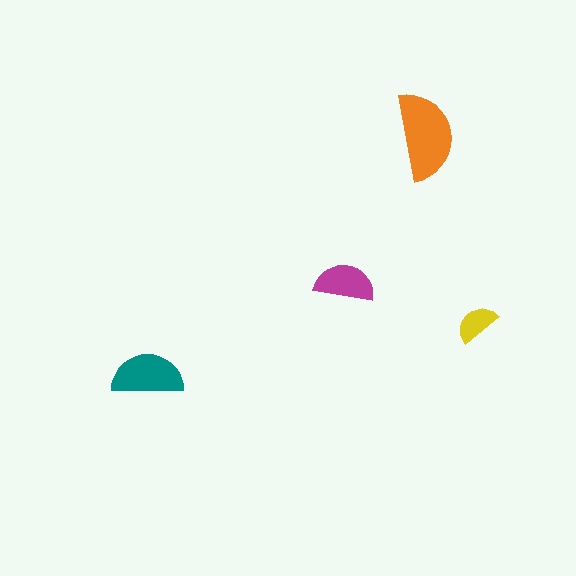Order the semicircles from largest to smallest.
the orange one, the teal one, the magenta one, the yellow one.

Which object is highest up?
The orange semicircle is topmost.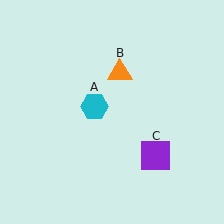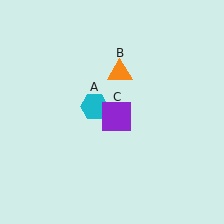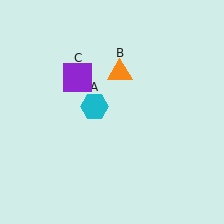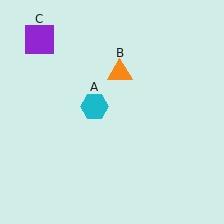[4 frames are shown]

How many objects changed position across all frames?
1 object changed position: purple square (object C).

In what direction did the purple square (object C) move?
The purple square (object C) moved up and to the left.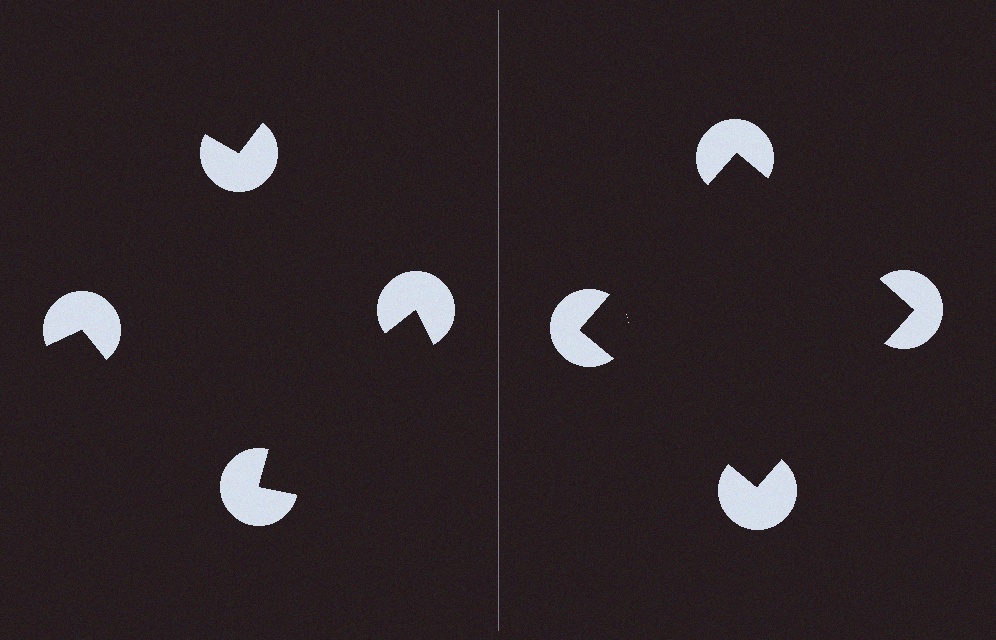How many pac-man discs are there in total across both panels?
8 — 4 on each side.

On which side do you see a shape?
An illusory square appears on the right side. On the left side the wedge cuts are rotated, so no coherent shape forms.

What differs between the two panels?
The pac-man discs are positioned identically on both sides; only the wedge orientations differ. On the right they align to a square; on the left they are misaligned.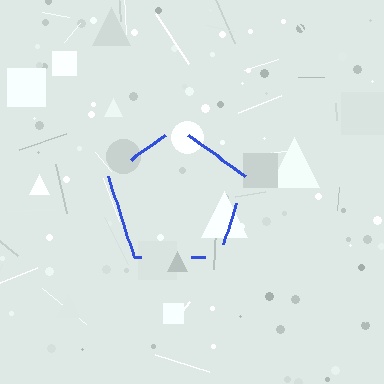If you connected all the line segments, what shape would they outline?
They would outline a pentagon.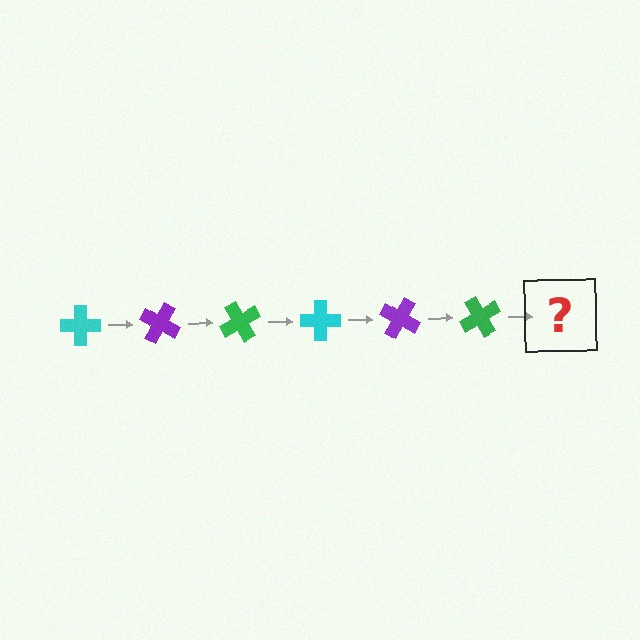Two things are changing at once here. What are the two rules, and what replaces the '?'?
The two rules are that it rotates 30 degrees each step and the color cycles through cyan, purple, and green. The '?' should be a cyan cross, rotated 180 degrees from the start.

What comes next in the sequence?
The next element should be a cyan cross, rotated 180 degrees from the start.